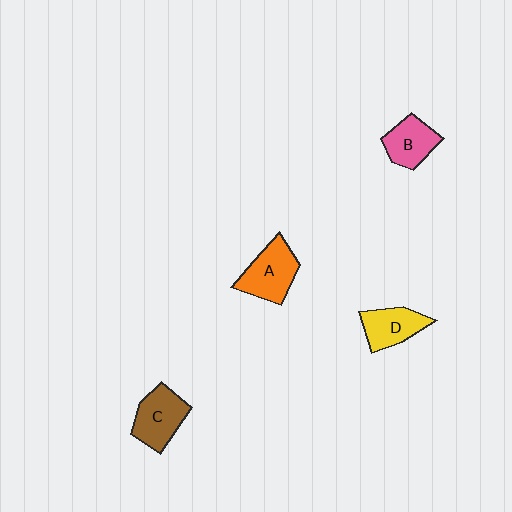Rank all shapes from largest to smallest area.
From largest to smallest: A (orange), C (brown), D (yellow), B (pink).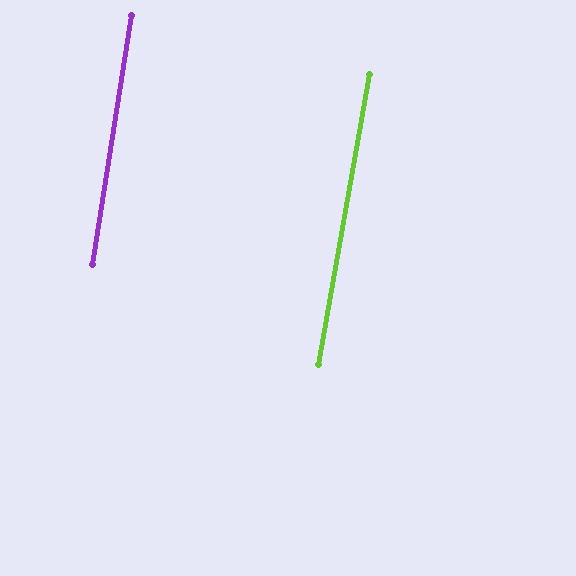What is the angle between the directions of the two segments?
Approximately 1 degree.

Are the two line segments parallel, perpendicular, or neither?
Parallel — their directions differ by only 1.2°.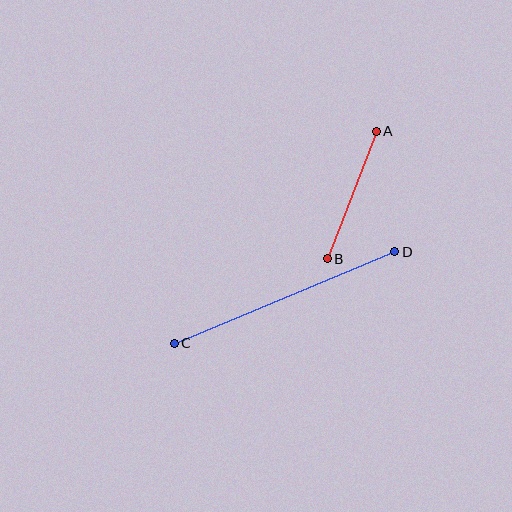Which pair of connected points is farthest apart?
Points C and D are farthest apart.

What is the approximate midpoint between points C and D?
The midpoint is at approximately (285, 297) pixels.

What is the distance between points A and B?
The distance is approximately 137 pixels.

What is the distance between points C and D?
The distance is approximately 238 pixels.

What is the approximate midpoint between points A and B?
The midpoint is at approximately (352, 195) pixels.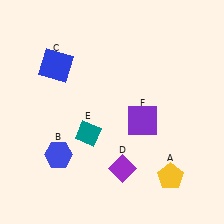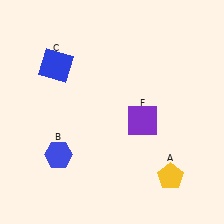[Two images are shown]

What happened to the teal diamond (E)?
The teal diamond (E) was removed in Image 2. It was in the bottom-left area of Image 1.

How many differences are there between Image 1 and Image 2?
There are 2 differences between the two images.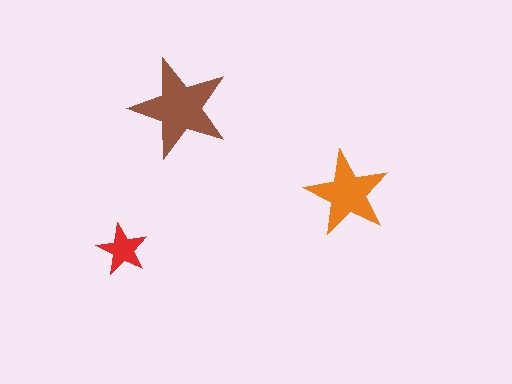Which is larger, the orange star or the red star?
The orange one.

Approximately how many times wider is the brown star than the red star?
About 2 times wider.